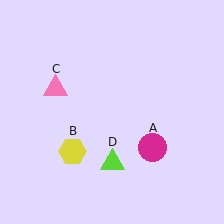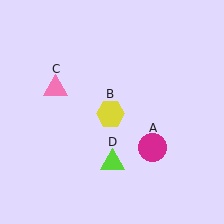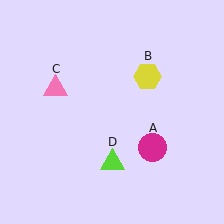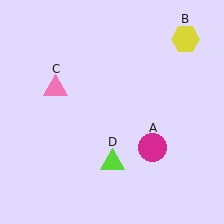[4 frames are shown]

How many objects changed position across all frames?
1 object changed position: yellow hexagon (object B).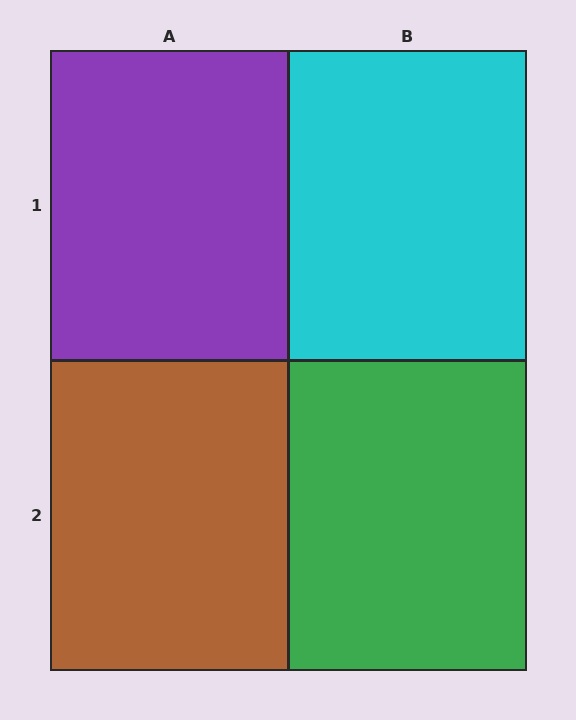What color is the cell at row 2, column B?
Green.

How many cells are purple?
1 cell is purple.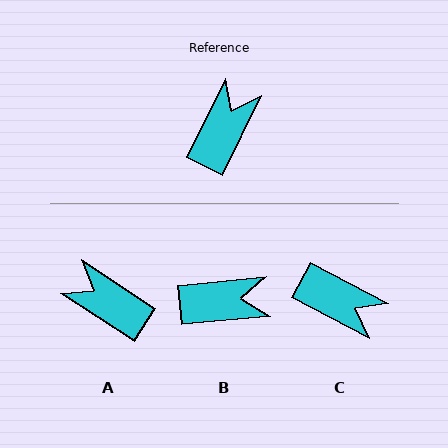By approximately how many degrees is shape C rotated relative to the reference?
Approximately 92 degrees clockwise.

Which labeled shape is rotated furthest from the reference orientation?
C, about 92 degrees away.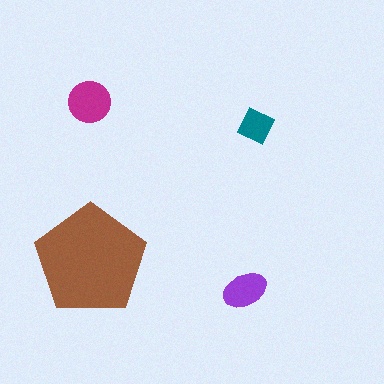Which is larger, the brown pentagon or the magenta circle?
The brown pentagon.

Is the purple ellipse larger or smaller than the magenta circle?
Smaller.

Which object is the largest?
The brown pentagon.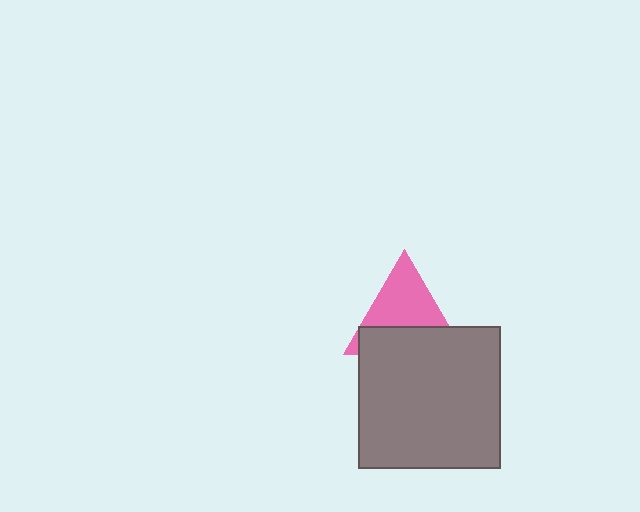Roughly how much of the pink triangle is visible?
About half of it is visible (roughly 55%).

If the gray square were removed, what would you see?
You would see the complete pink triangle.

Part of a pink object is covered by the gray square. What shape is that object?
It is a triangle.